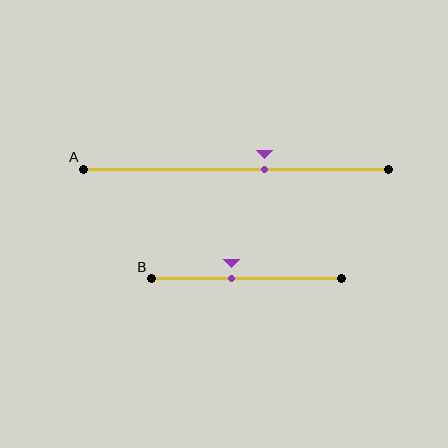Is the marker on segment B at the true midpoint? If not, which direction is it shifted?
No, the marker on segment B is shifted to the left by about 8% of the segment length.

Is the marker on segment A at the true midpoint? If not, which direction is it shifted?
No, the marker on segment A is shifted to the right by about 9% of the segment length.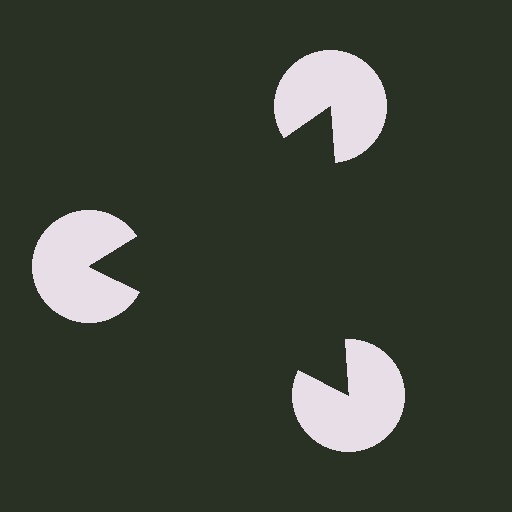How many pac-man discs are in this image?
There are 3 — one at each vertex of the illusory triangle.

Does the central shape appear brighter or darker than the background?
It typically appears slightly darker than the background, even though no actual brightness change is drawn.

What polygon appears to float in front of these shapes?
An illusory triangle — its edges are inferred from the aligned wedge cuts in the pac-man discs, not physically drawn.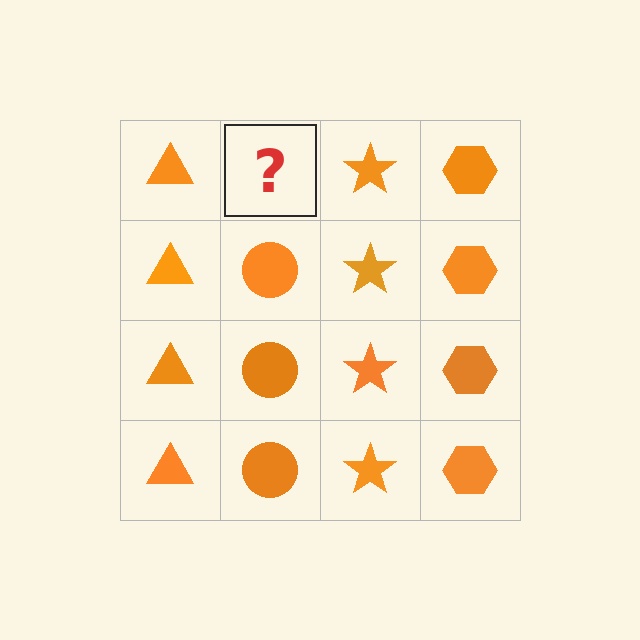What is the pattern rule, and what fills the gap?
The rule is that each column has a consistent shape. The gap should be filled with an orange circle.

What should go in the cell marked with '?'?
The missing cell should contain an orange circle.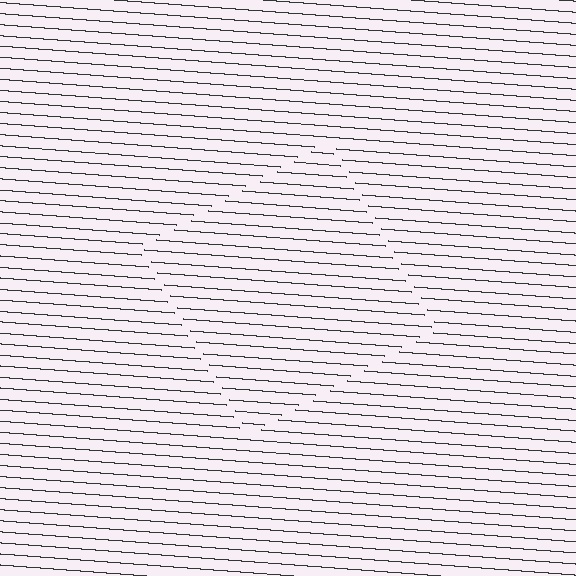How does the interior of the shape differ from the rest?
The interior of the shape contains the same grating, shifted by half a period — the contour is defined by the phase discontinuity where line-ends from the inner and outer gratings abut.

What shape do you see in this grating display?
An illusory square. The interior of the shape contains the same grating, shifted by half a period — the contour is defined by the phase discontinuity where line-ends from the inner and outer gratings abut.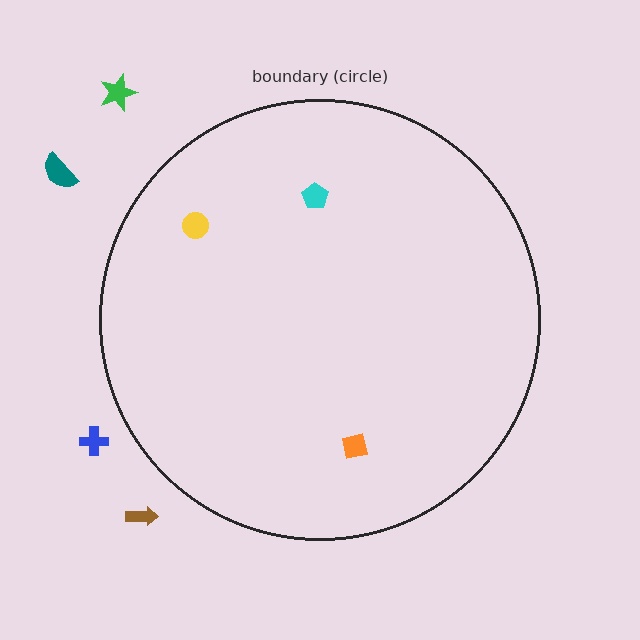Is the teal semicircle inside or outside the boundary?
Outside.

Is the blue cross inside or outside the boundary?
Outside.